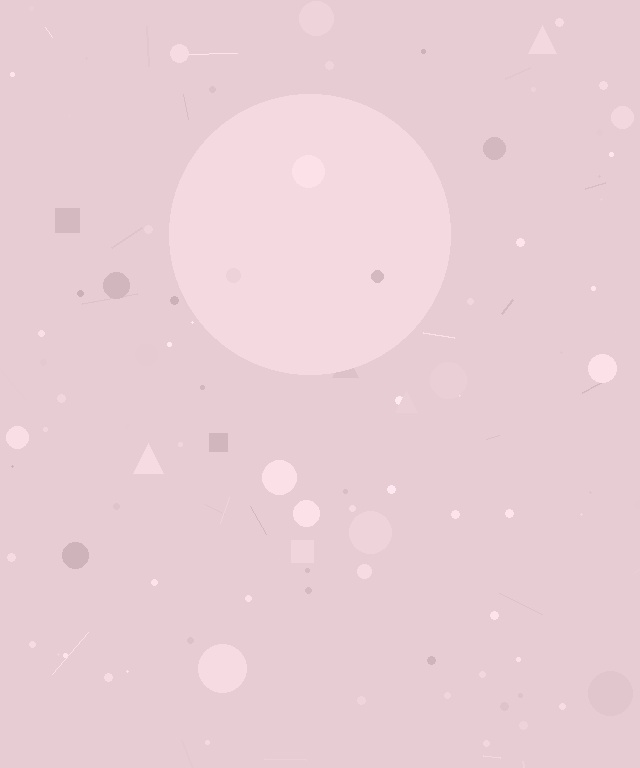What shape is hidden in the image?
A circle is hidden in the image.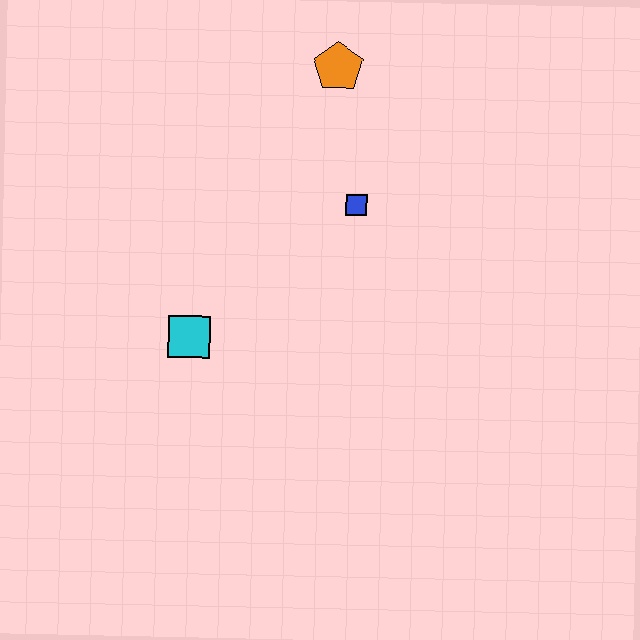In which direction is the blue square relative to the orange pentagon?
The blue square is below the orange pentagon.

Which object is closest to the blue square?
The orange pentagon is closest to the blue square.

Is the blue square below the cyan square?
No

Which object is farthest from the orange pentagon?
The cyan square is farthest from the orange pentagon.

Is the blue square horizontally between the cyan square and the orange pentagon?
No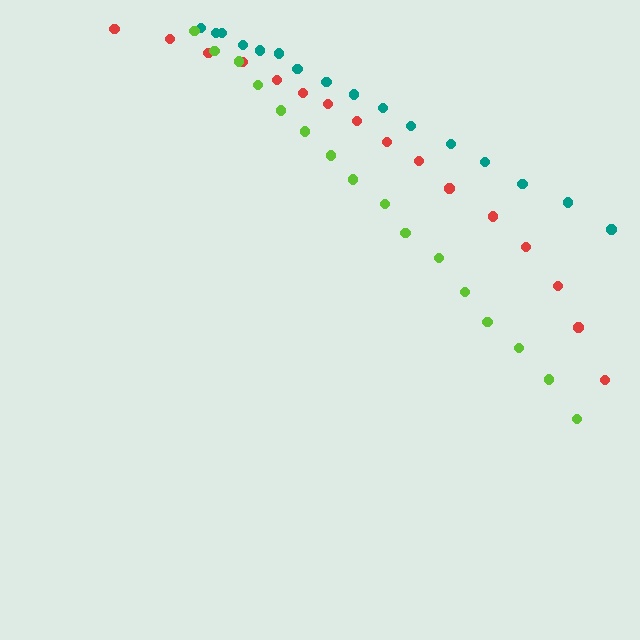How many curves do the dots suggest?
There are 3 distinct paths.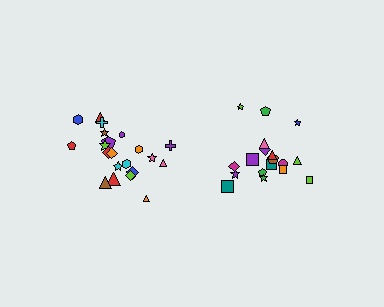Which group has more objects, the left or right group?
The left group.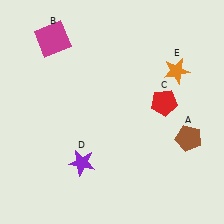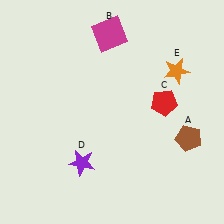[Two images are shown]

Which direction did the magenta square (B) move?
The magenta square (B) moved right.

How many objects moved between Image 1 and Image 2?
1 object moved between the two images.